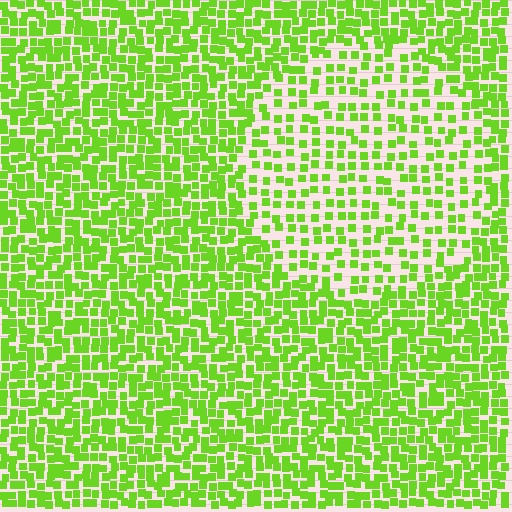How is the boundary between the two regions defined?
The boundary is defined by a change in element density (approximately 1.9x ratio). All elements are the same color, size, and shape.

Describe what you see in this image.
The image contains small lime elements arranged at two different densities. A circle-shaped region is visible where the elements are less densely packed than the surrounding area.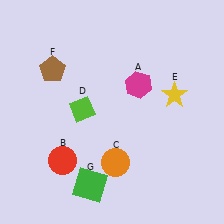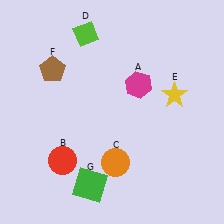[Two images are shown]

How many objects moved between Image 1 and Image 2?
1 object moved between the two images.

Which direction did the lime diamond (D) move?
The lime diamond (D) moved up.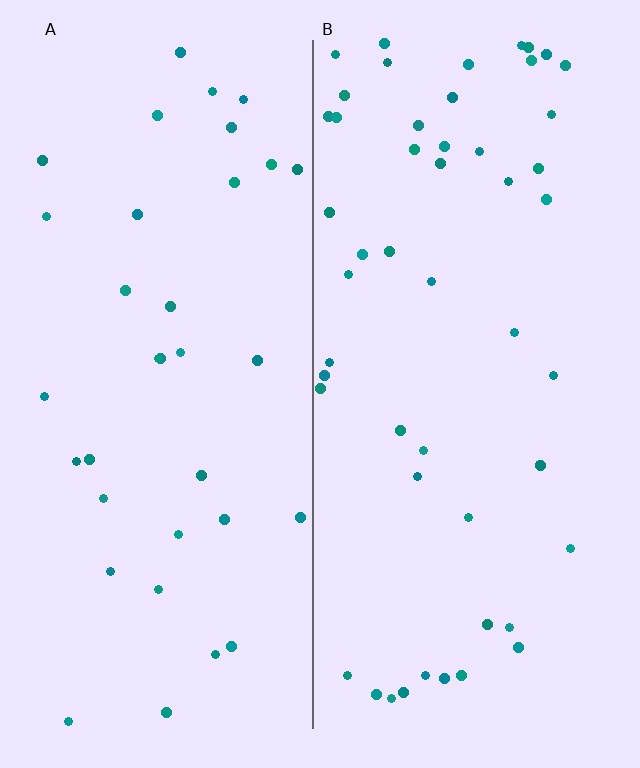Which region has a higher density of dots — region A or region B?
B (the right).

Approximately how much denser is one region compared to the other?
Approximately 1.5× — region B over region A.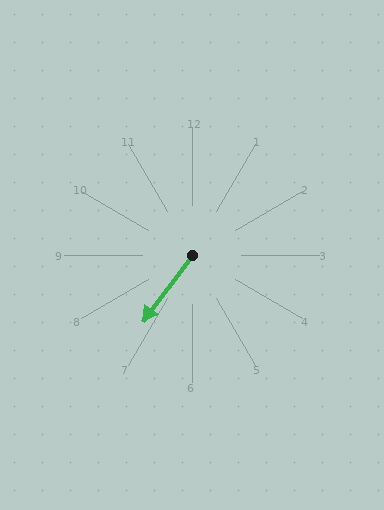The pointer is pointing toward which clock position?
Roughly 7 o'clock.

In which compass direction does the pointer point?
Southwest.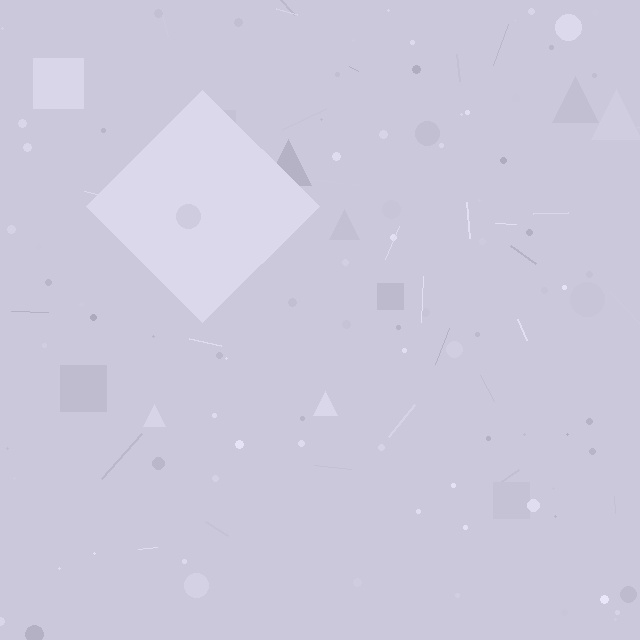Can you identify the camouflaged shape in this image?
The camouflaged shape is a diamond.